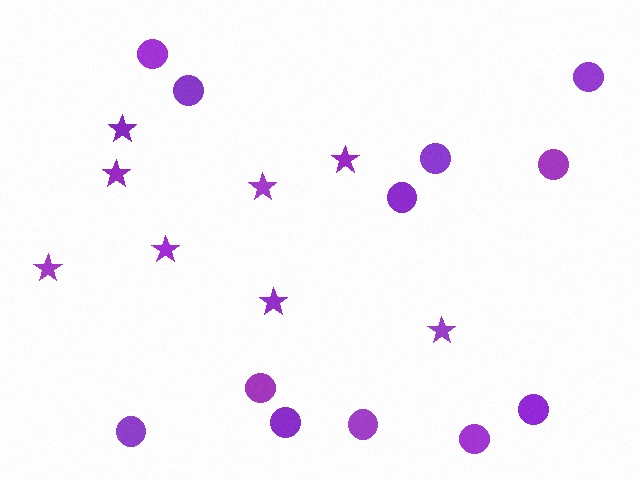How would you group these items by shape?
There are 2 groups: one group of stars (8) and one group of circles (12).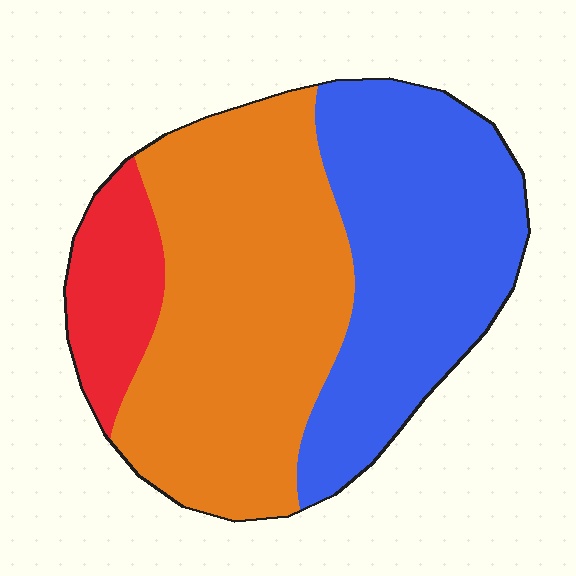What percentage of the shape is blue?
Blue takes up about two fifths (2/5) of the shape.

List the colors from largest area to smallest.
From largest to smallest: orange, blue, red.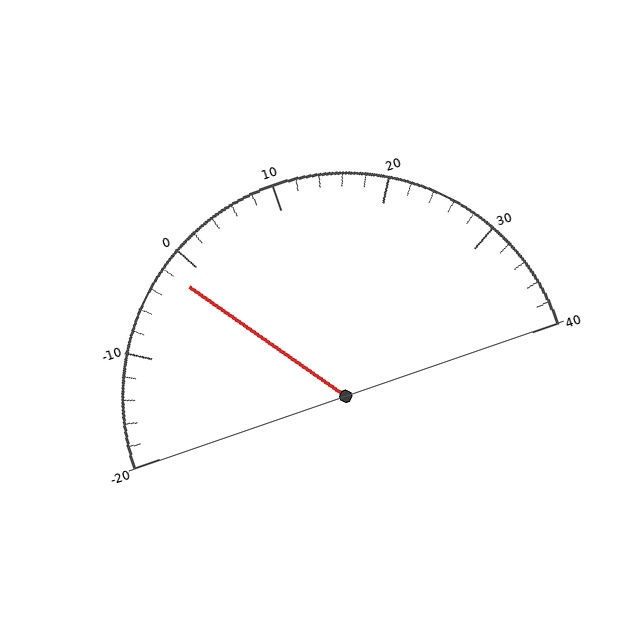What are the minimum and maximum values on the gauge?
The gauge ranges from -20 to 40.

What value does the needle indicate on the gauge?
The needle indicates approximately -2.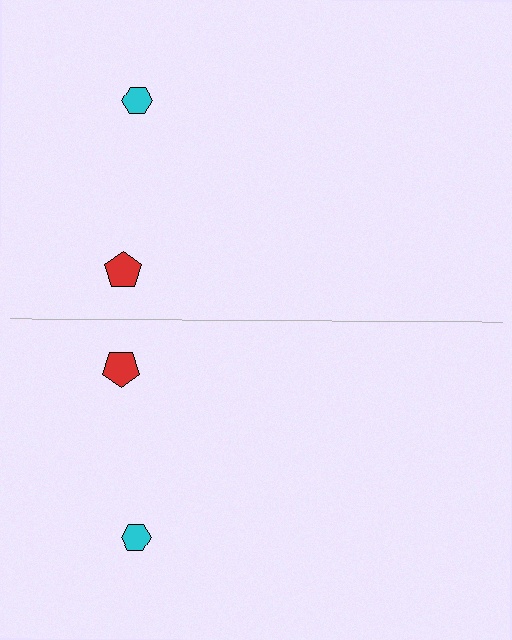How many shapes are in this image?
There are 4 shapes in this image.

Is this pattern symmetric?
Yes, this pattern has bilateral (reflection) symmetry.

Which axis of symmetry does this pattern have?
The pattern has a horizontal axis of symmetry running through the center of the image.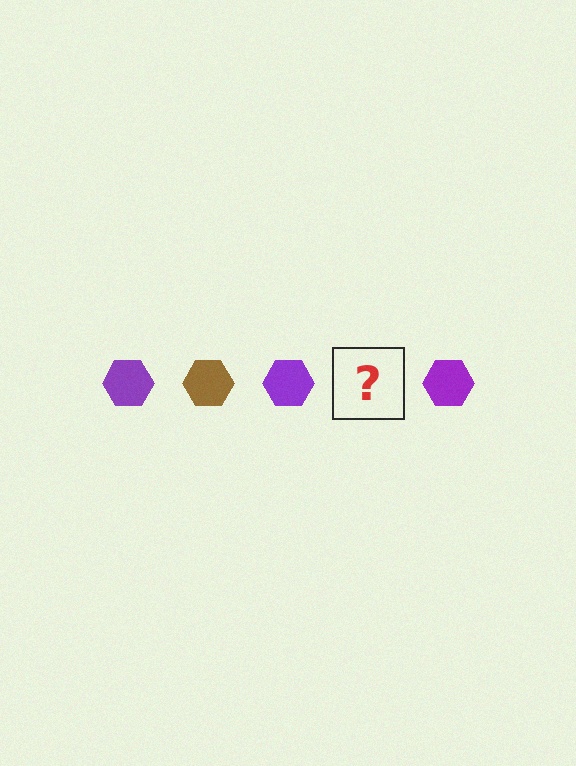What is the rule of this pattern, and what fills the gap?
The rule is that the pattern cycles through purple, brown hexagons. The gap should be filled with a brown hexagon.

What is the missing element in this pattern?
The missing element is a brown hexagon.